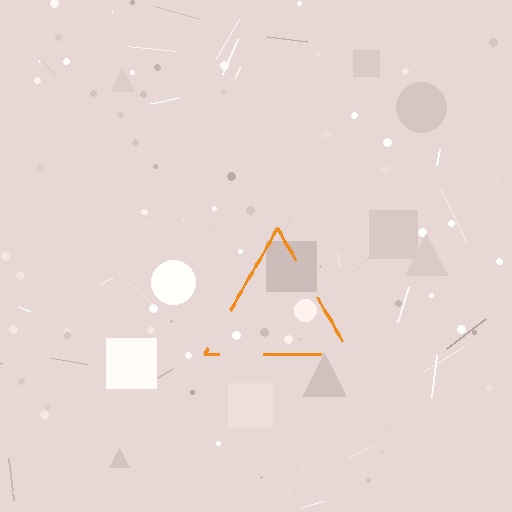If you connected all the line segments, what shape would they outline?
They would outline a triangle.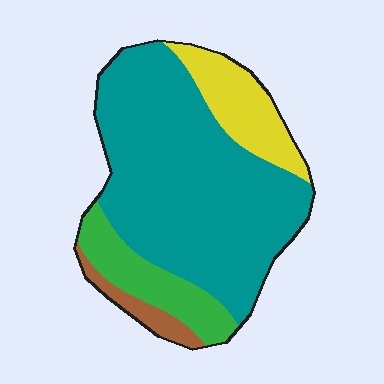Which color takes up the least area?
Brown, at roughly 5%.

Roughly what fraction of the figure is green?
Green covers around 15% of the figure.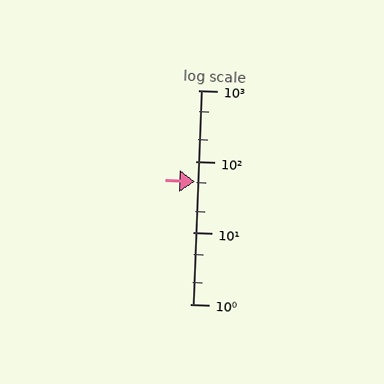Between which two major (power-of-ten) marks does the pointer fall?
The pointer is between 10 and 100.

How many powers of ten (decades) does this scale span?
The scale spans 3 decades, from 1 to 1000.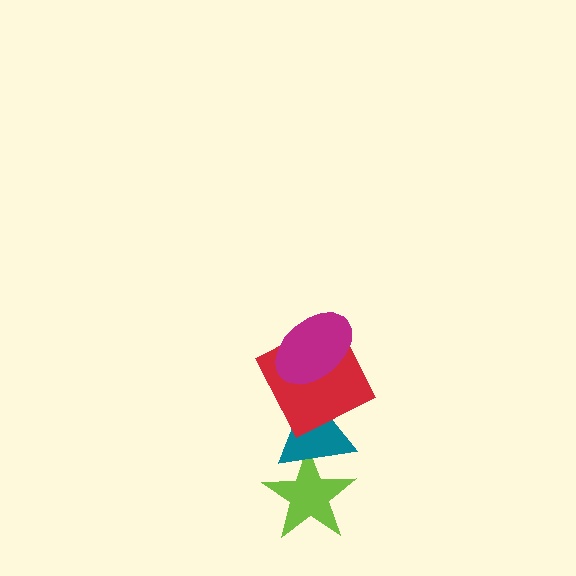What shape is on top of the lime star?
The teal triangle is on top of the lime star.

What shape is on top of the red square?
The magenta ellipse is on top of the red square.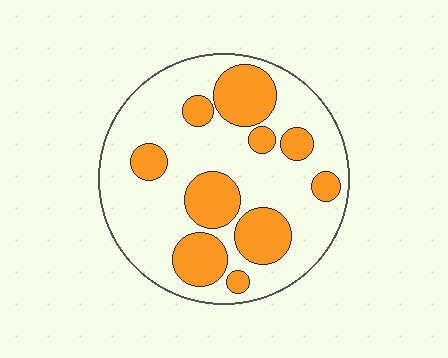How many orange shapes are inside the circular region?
10.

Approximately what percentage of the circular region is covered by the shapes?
Approximately 30%.